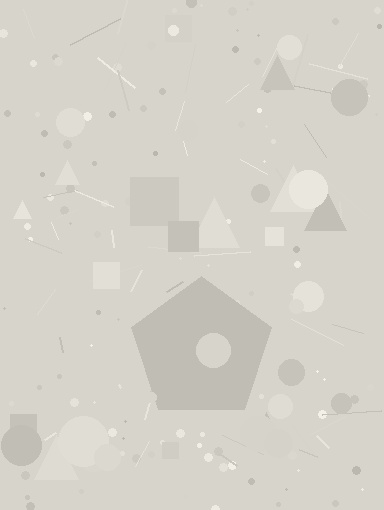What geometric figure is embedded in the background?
A pentagon is embedded in the background.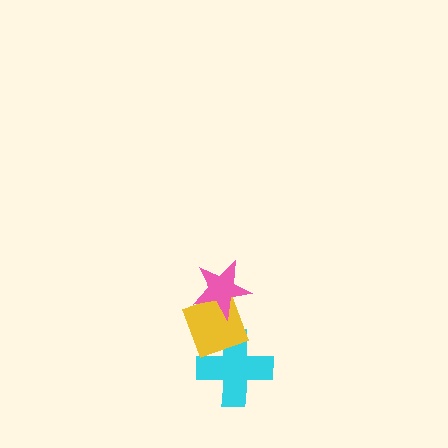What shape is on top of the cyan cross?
The yellow diamond is on top of the cyan cross.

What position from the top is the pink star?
The pink star is 1st from the top.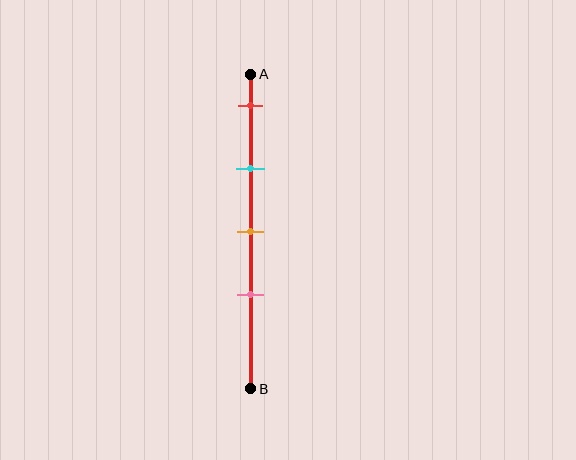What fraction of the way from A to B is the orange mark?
The orange mark is approximately 50% (0.5) of the way from A to B.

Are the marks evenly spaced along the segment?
Yes, the marks are approximately evenly spaced.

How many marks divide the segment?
There are 4 marks dividing the segment.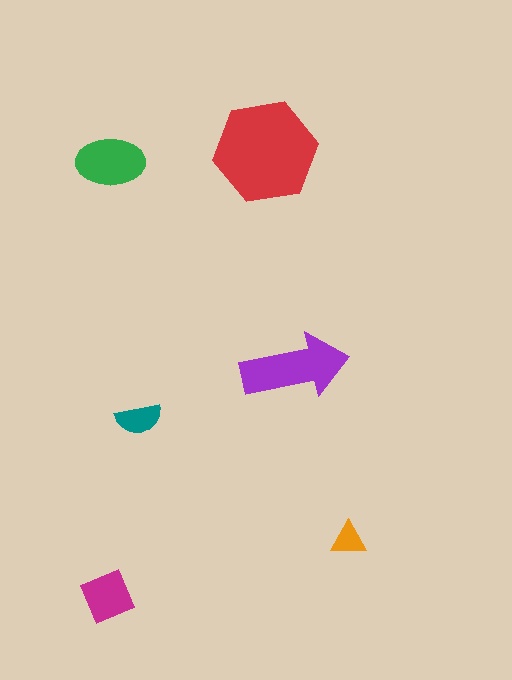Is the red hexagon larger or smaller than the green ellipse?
Larger.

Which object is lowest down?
The magenta square is bottommost.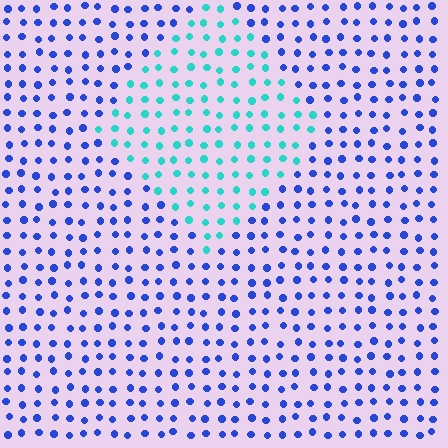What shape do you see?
I see a diamond.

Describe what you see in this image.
The image is filled with small blue elements in a uniform arrangement. A diamond-shaped region is visible where the elements are tinted to a slightly different hue, forming a subtle color boundary.